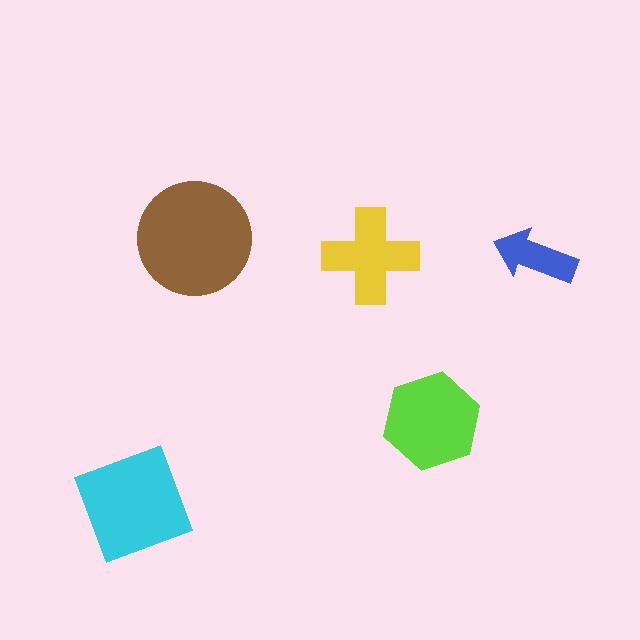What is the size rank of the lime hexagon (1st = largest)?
3rd.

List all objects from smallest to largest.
The blue arrow, the yellow cross, the lime hexagon, the cyan diamond, the brown circle.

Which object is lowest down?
The cyan diamond is bottommost.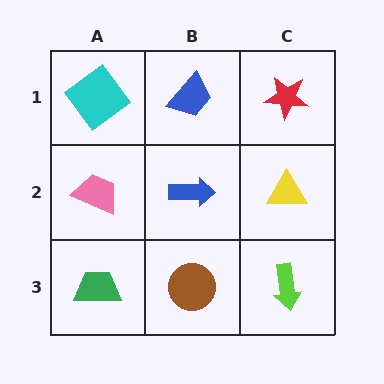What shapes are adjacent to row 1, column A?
A pink trapezoid (row 2, column A), a blue trapezoid (row 1, column B).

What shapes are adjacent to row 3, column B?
A blue arrow (row 2, column B), a green trapezoid (row 3, column A), a lime arrow (row 3, column C).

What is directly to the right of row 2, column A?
A blue arrow.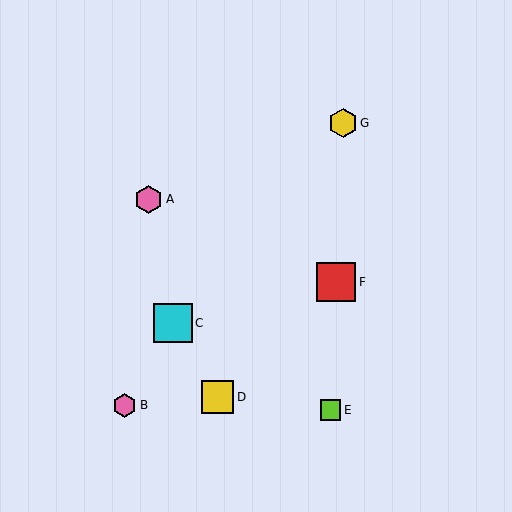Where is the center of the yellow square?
The center of the yellow square is at (217, 397).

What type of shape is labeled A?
Shape A is a pink hexagon.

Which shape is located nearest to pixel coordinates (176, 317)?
The cyan square (labeled C) at (173, 323) is nearest to that location.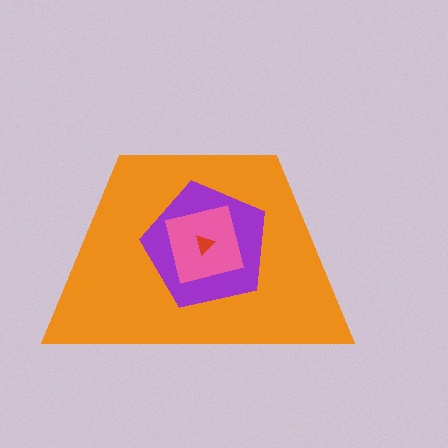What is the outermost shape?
The orange trapezoid.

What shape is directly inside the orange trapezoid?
The purple pentagon.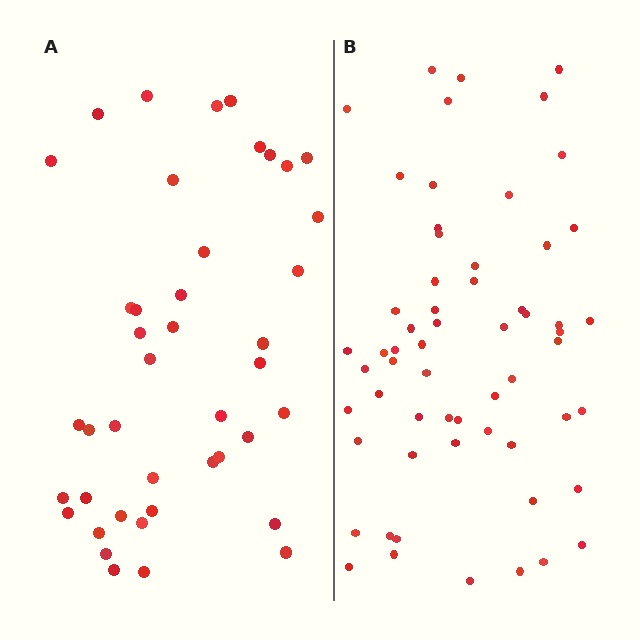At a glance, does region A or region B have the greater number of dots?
Region B (the right region) has more dots.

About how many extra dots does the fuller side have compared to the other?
Region B has approximately 20 more dots than region A.